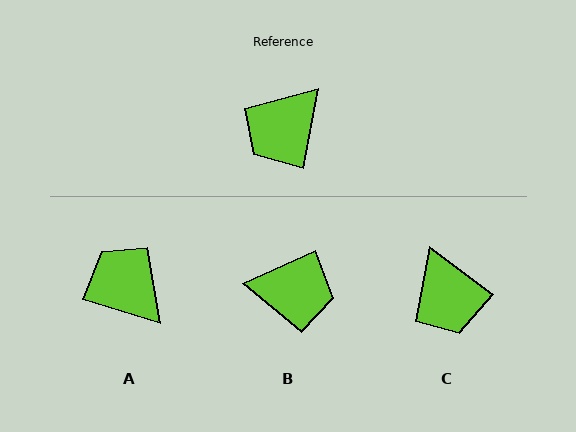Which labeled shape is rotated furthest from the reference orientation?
B, about 126 degrees away.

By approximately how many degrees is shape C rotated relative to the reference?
Approximately 64 degrees counter-clockwise.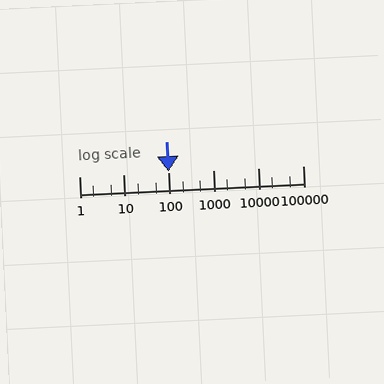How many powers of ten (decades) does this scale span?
The scale spans 5 decades, from 1 to 100000.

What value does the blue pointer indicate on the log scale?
The pointer indicates approximately 100.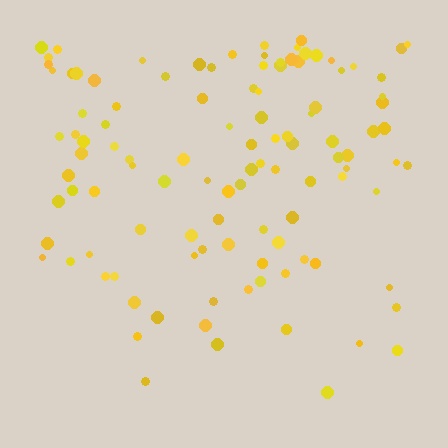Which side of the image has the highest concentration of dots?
The top.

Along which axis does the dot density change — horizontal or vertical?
Vertical.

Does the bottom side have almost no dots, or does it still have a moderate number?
Still a moderate number, just noticeably fewer than the top.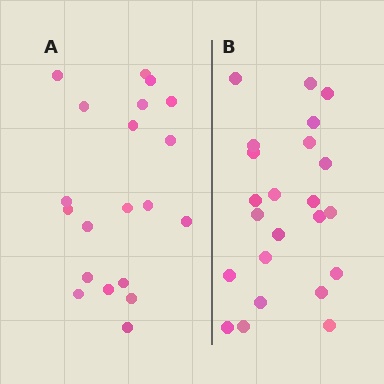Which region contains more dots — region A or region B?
Region B (the right region) has more dots.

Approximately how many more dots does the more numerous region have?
Region B has just a few more — roughly 2 or 3 more dots than region A.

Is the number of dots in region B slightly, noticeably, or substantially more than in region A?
Region B has only slightly more — the two regions are fairly close. The ratio is roughly 1.1 to 1.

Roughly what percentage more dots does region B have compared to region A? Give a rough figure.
About 15% more.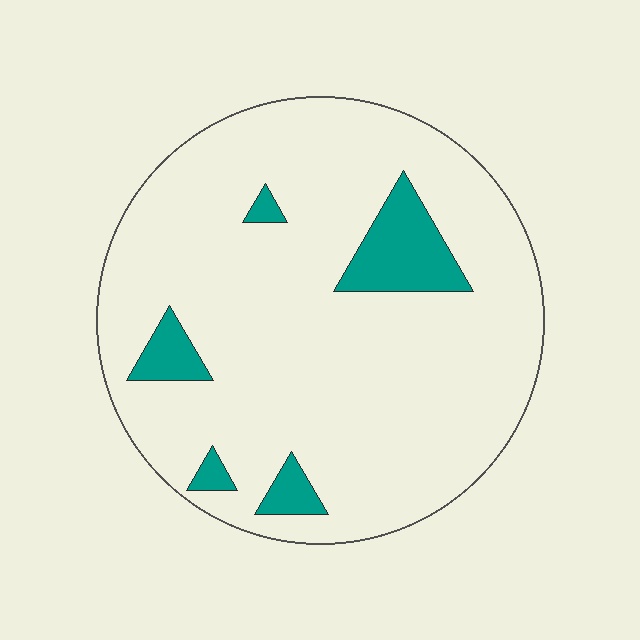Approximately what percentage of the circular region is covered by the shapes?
Approximately 10%.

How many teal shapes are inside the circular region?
5.